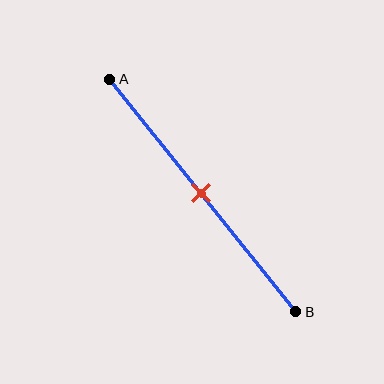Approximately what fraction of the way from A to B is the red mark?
The red mark is approximately 50% of the way from A to B.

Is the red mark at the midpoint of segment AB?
Yes, the mark is approximately at the midpoint.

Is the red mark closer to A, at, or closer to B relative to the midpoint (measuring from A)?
The red mark is approximately at the midpoint of segment AB.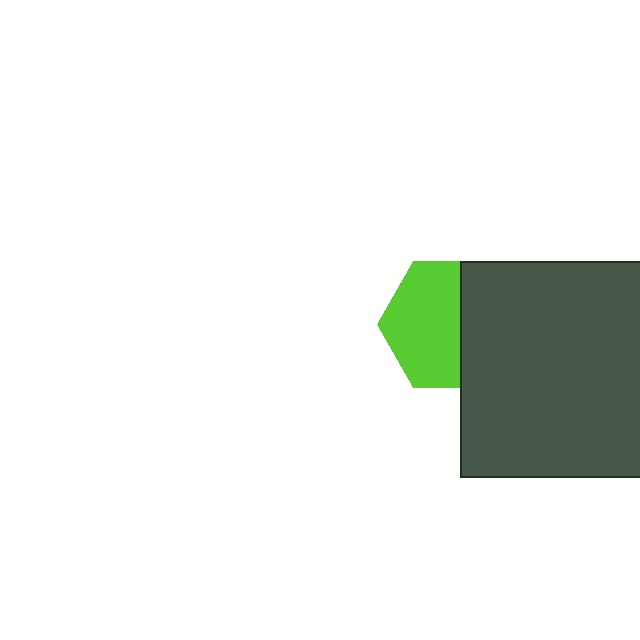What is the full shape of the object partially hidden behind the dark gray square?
The partially hidden object is a lime hexagon.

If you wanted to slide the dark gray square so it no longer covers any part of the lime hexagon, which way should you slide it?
Slide it right — that is the most direct way to separate the two shapes.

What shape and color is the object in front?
The object in front is a dark gray square.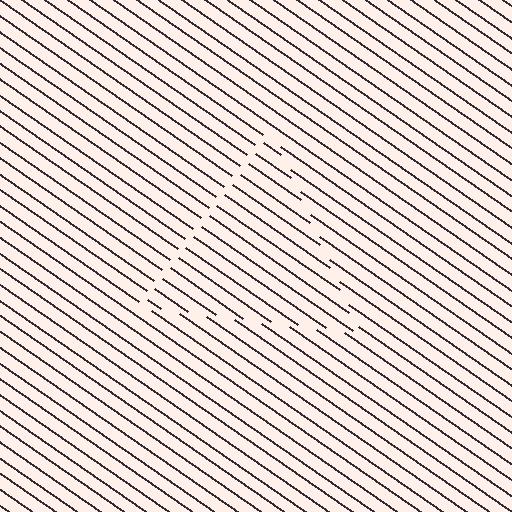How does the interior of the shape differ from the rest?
The interior of the shape contains the same grating, shifted by half a period — the contour is defined by the phase discontinuity where line-ends from the inner and outer gratings abut.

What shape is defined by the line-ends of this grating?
An illusory triangle. The interior of the shape contains the same grating, shifted by half a period — the contour is defined by the phase discontinuity where line-ends from the inner and outer gratings abut.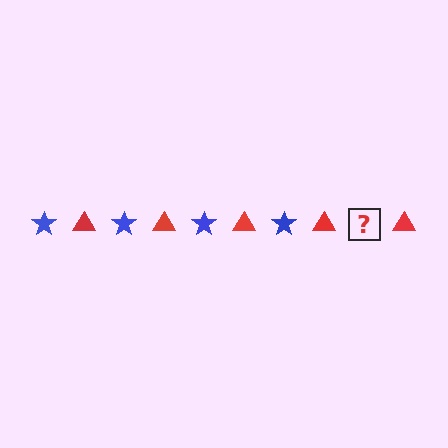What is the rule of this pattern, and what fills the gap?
The rule is that the pattern alternates between blue star and red triangle. The gap should be filled with a blue star.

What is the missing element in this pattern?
The missing element is a blue star.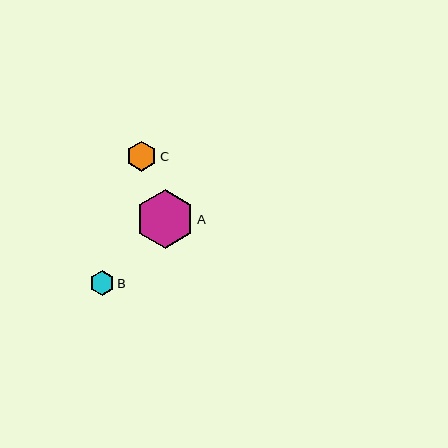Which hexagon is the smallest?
Hexagon B is the smallest with a size of approximately 24 pixels.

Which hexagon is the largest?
Hexagon A is the largest with a size of approximately 59 pixels.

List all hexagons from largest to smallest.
From largest to smallest: A, C, B.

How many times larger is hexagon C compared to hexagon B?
Hexagon C is approximately 1.2 times the size of hexagon B.